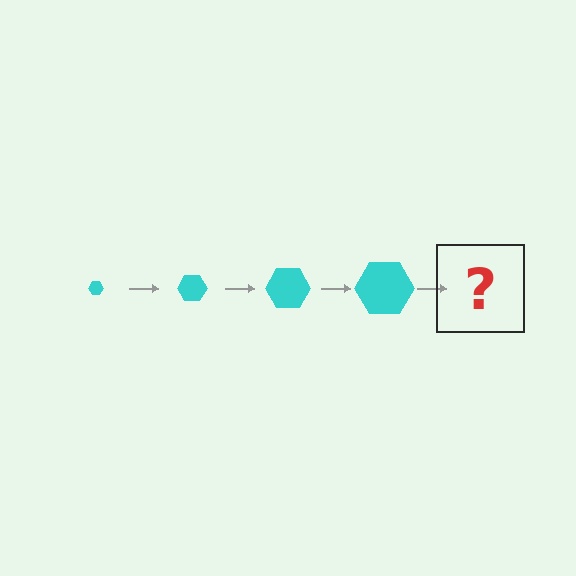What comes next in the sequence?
The next element should be a cyan hexagon, larger than the previous one.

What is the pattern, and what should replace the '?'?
The pattern is that the hexagon gets progressively larger each step. The '?' should be a cyan hexagon, larger than the previous one.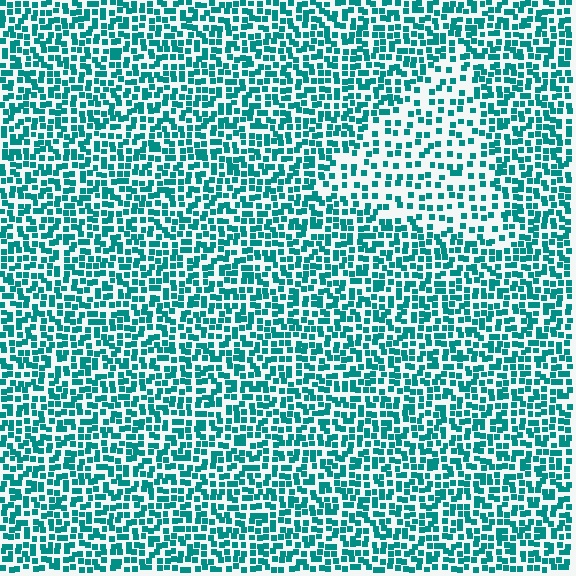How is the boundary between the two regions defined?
The boundary is defined by a change in element density (approximately 1.9x ratio). All elements are the same color, size, and shape.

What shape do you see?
I see a triangle.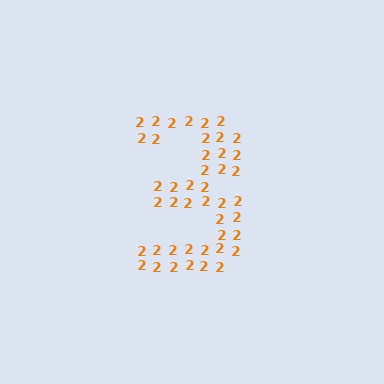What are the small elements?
The small elements are digit 2's.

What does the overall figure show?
The overall figure shows the digit 3.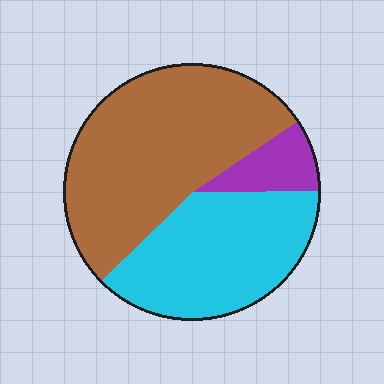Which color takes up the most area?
Brown, at roughly 55%.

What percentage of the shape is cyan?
Cyan takes up about three eighths (3/8) of the shape.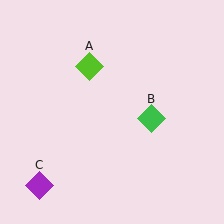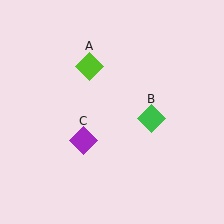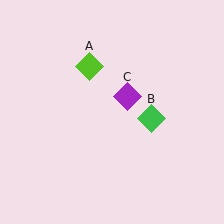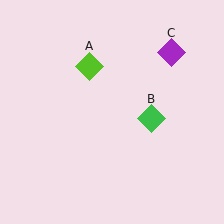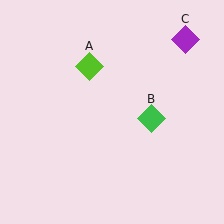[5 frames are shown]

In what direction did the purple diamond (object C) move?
The purple diamond (object C) moved up and to the right.